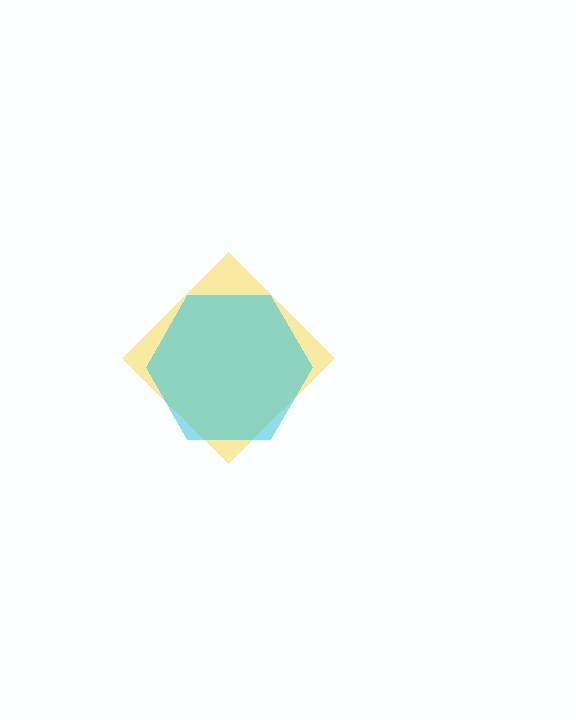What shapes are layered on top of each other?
The layered shapes are: a yellow diamond, a cyan hexagon.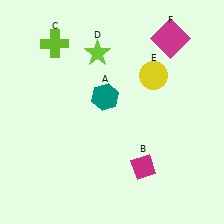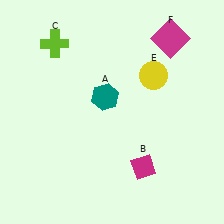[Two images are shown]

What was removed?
The lime star (D) was removed in Image 2.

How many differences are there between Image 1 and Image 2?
There is 1 difference between the two images.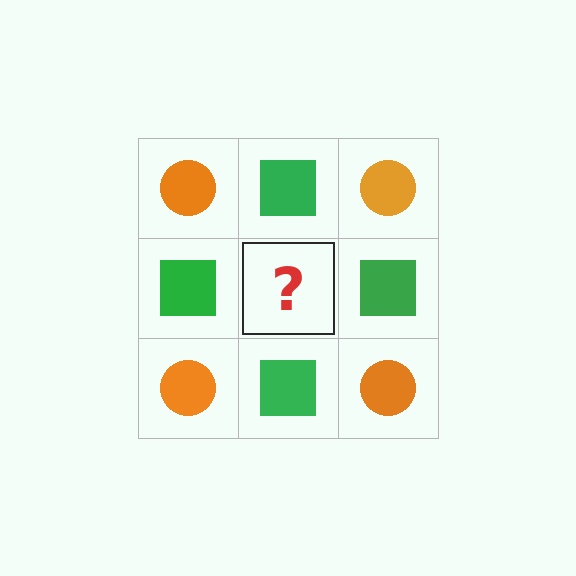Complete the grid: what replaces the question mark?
The question mark should be replaced with an orange circle.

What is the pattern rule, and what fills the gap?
The rule is that it alternates orange circle and green square in a checkerboard pattern. The gap should be filled with an orange circle.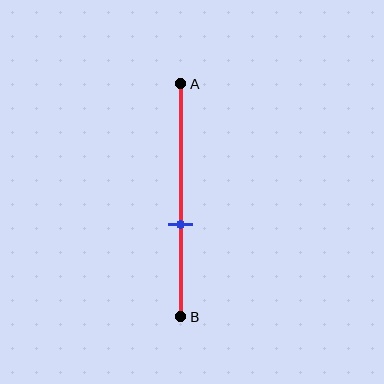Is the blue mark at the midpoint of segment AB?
No, the mark is at about 60% from A, not at the 50% midpoint.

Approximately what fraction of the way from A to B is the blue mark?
The blue mark is approximately 60% of the way from A to B.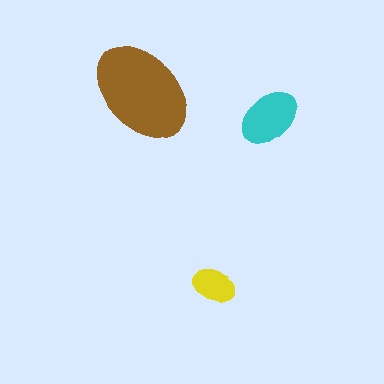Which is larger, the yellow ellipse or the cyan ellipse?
The cyan one.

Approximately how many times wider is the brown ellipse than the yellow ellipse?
About 2.5 times wider.